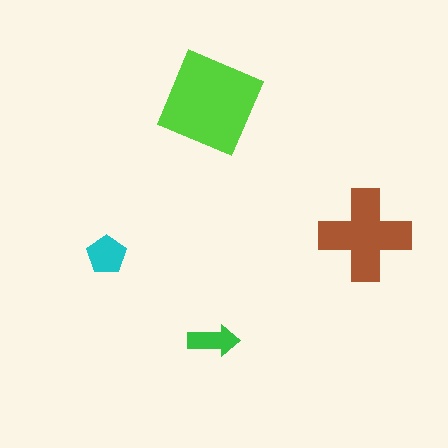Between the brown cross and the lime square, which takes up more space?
The lime square.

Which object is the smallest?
The green arrow.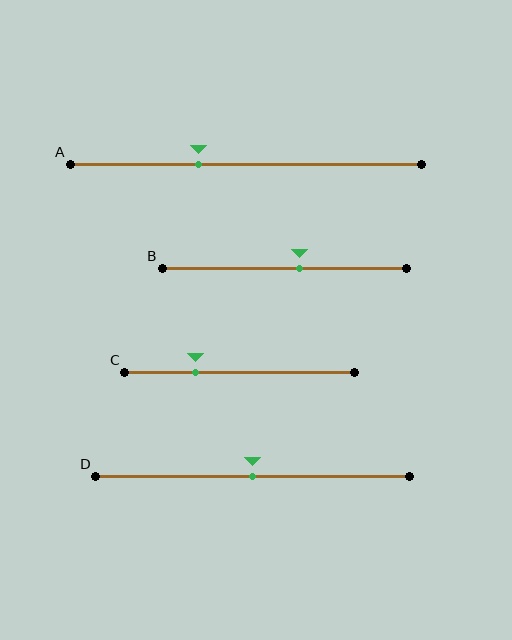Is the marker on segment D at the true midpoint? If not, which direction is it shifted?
Yes, the marker on segment D is at the true midpoint.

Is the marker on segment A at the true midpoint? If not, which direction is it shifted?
No, the marker on segment A is shifted to the left by about 13% of the segment length.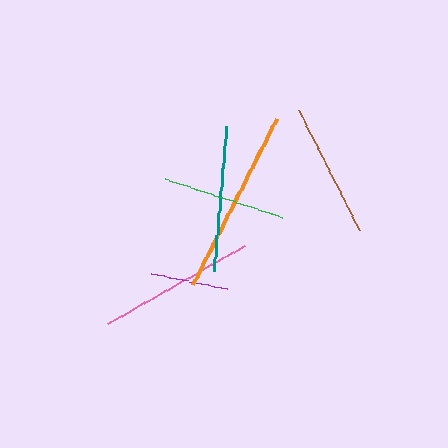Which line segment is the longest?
The orange line is the longest at approximately 185 pixels.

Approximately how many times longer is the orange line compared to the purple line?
The orange line is approximately 2.4 times the length of the purple line.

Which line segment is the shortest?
The purple line is the shortest at approximately 79 pixels.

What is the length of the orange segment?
The orange segment is approximately 185 pixels long.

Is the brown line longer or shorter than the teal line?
The teal line is longer than the brown line.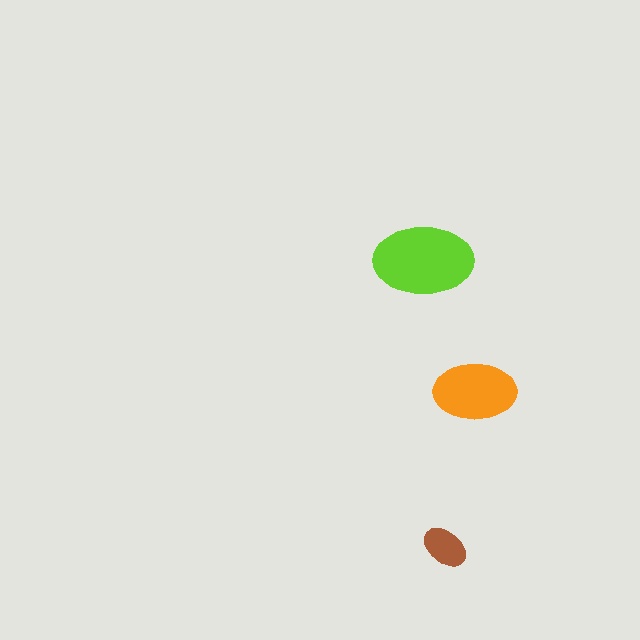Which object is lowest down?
The brown ellipse is bottommost.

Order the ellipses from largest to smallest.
the lime one, the orange one, the brown one.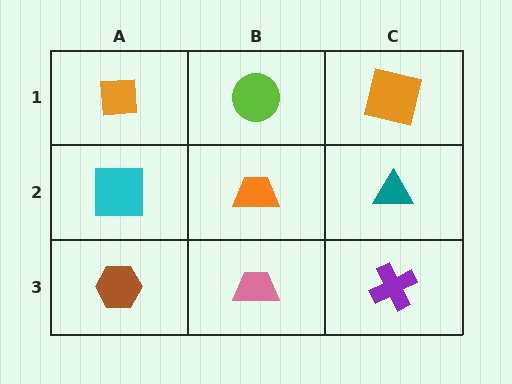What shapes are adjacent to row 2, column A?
An orange square (row 1, column A), a brown hexagon (row 3, column A), an orange trapezoid (row 2, column B).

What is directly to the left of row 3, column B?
A brown hexagon.